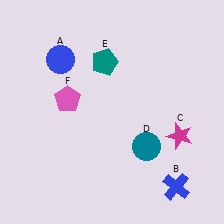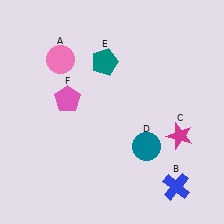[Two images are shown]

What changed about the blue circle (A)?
In Image 1, A is blue. In Image 2, it changed to pink.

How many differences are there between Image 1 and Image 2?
There is 1 difference between the two images.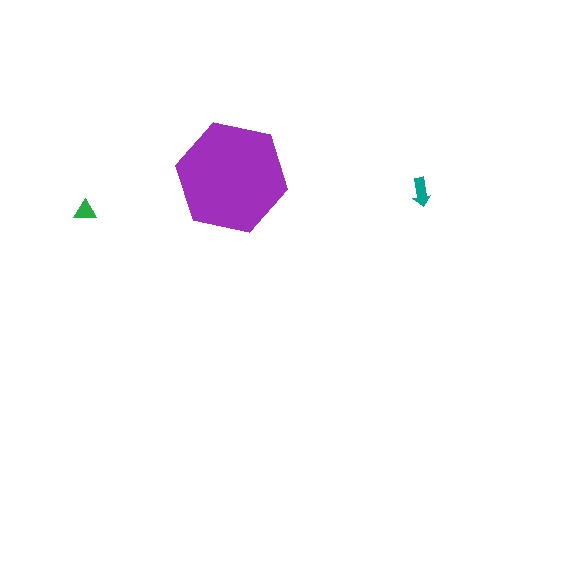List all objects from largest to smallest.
The purple hexagon, the teal arrow, the green triangle.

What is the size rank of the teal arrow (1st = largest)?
2nd.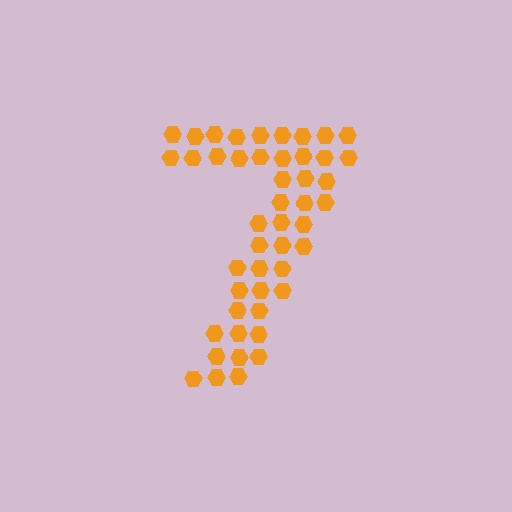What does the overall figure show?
The overall figure shows the digit 7.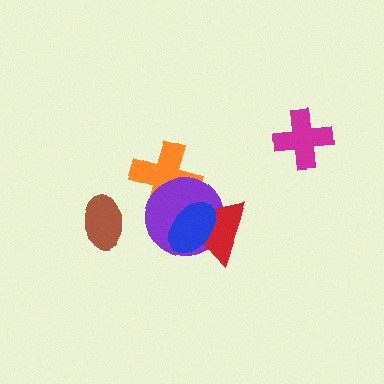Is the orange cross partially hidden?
Yes, it is partially covered by another shape.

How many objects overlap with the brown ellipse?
0 objects overlap with the brown ellipse.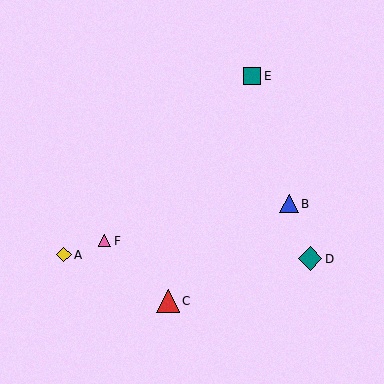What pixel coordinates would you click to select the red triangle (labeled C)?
Click at (168, 301) to select the red triangle C.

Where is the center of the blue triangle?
The center of the blue triangle is at (289, 204).